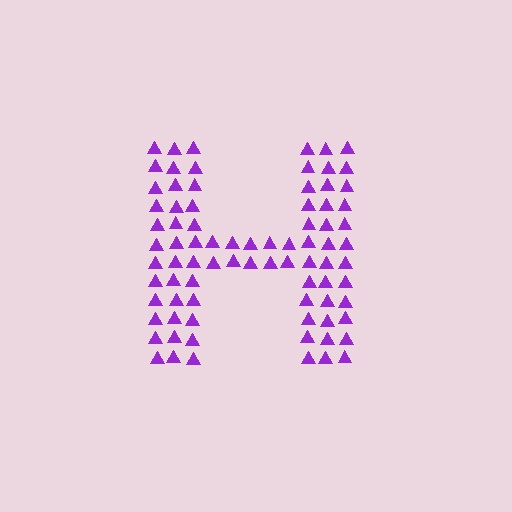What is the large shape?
The large shape is the letter H.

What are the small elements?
The small elements are triangles.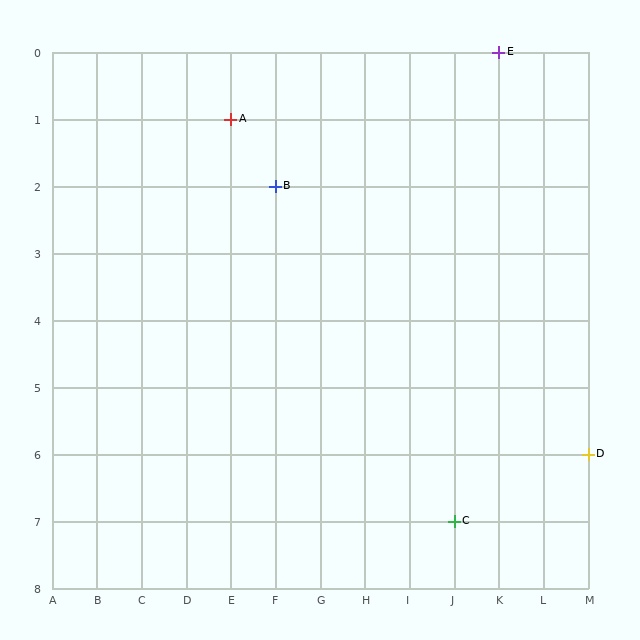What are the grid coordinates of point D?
Point D is at grid coordinates (M, 6).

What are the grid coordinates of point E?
Point E is at grid coordinates (K, 0).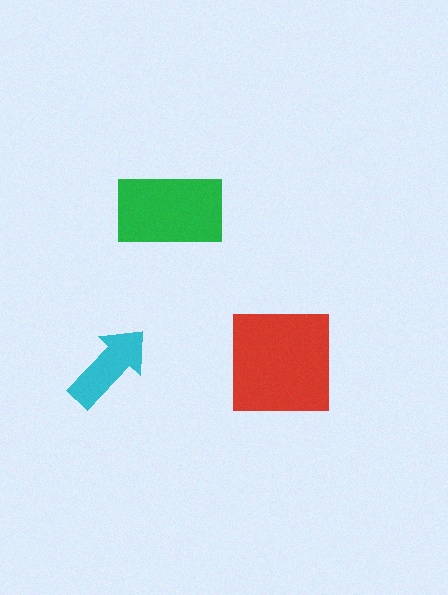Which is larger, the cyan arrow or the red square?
The red square.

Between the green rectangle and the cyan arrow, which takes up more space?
The green rectangle.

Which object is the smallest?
The cyan arrow.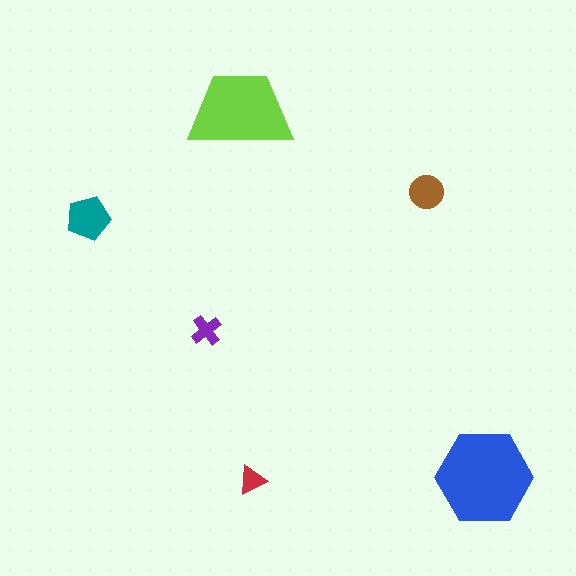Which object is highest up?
The lime trapezoid is topmost.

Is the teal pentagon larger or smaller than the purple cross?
Larger.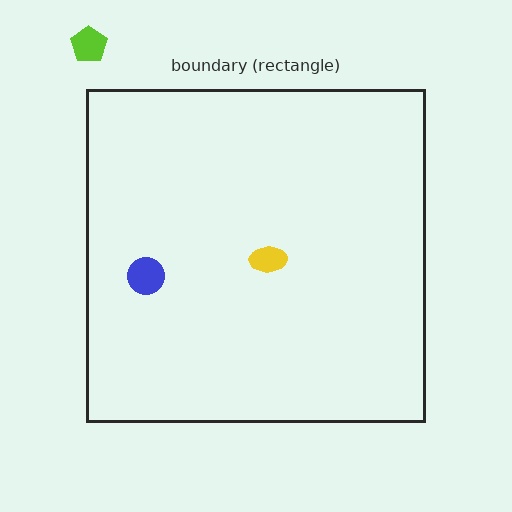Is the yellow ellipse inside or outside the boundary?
Inside.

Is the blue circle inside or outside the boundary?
Inside.